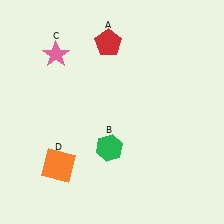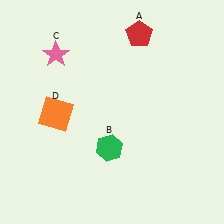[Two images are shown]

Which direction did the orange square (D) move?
The orange square (D) moved up.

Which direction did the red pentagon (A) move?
The red pentagon (A) moved right.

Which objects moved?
The objects that moved are: the red pentagon (A), the orange square (D).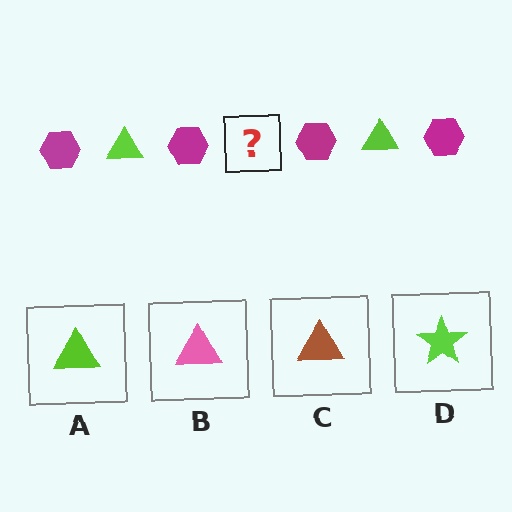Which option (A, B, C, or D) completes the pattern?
A.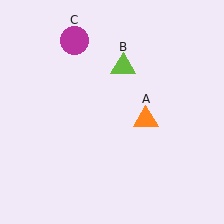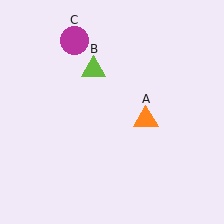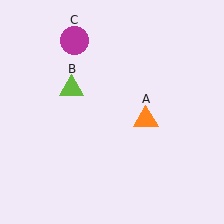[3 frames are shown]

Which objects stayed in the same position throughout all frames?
Orange triangle (object A) and magenta circle (object C) remained stationary.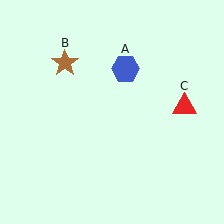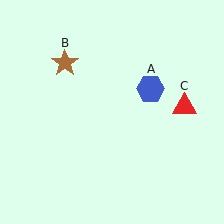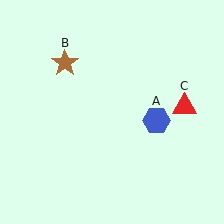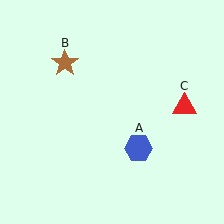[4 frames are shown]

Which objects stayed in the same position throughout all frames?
Brown star (object B) and red triangle (object C) remained stationary.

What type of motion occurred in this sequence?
The blue hexagon (object A) rotated clockwise around the center of the scene.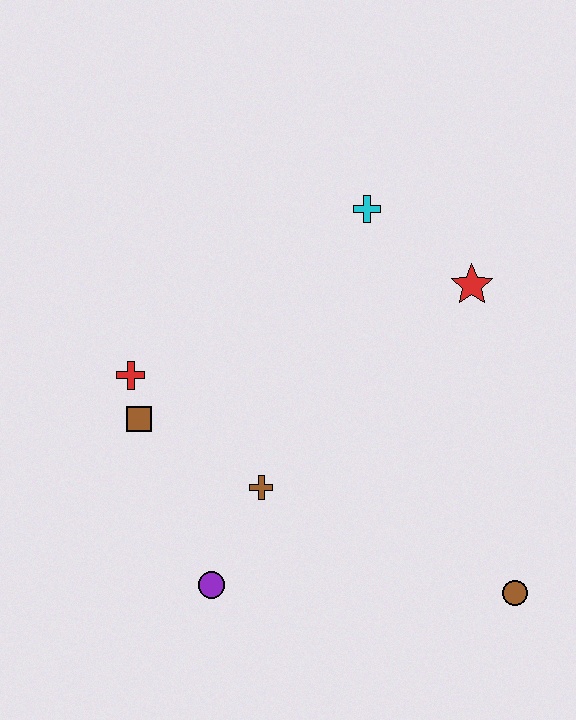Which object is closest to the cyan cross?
The red star is closest to the cyan cross.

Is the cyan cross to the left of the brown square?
No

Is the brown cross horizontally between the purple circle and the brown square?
No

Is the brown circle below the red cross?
Yes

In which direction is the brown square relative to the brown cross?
The brown square is to the left of the brown cross.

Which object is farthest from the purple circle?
The cyan cross is farthest from the purple circle.